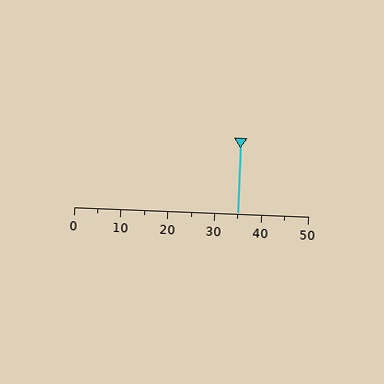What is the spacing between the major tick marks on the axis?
The major ticks are spaced 10 apart.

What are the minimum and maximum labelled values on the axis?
The axis runs from 0 to 50.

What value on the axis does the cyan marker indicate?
The marker indicates approximately 35.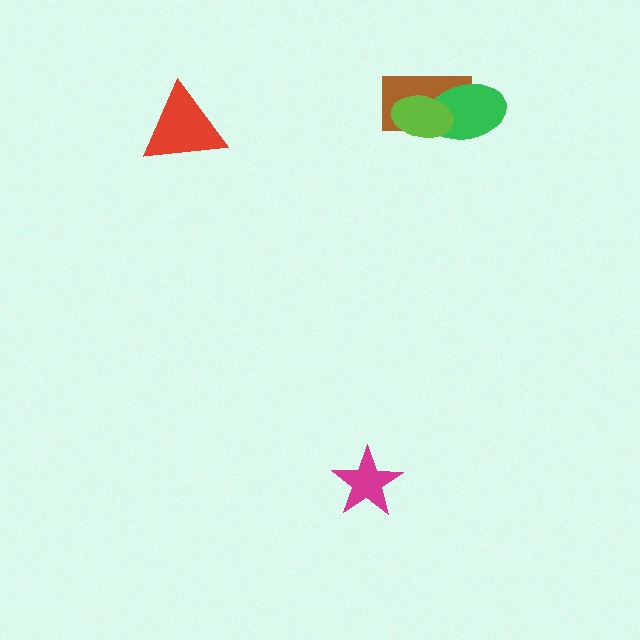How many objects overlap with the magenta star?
0 objects overlap with the magenta star.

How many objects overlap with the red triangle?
0 objects overlap with the red triangle.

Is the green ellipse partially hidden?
Yes, it is partially covered by another shape.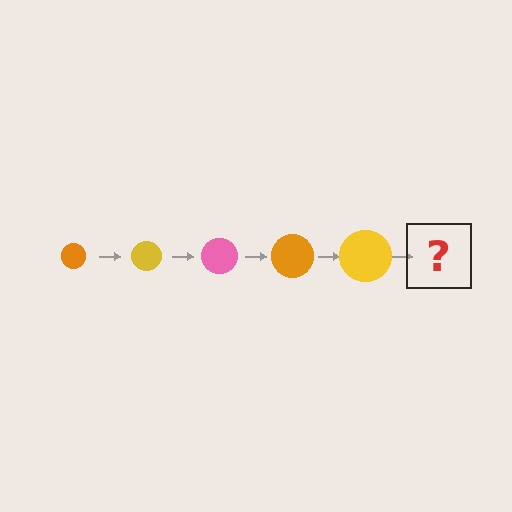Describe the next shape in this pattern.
It should be a pink circle, larger than the previous one.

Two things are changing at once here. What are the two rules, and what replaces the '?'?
The two rules are that the circle grows larger each step and the color cycles through orange, yellow, and pink. The '?' should be a pink circle, larger than the previous one.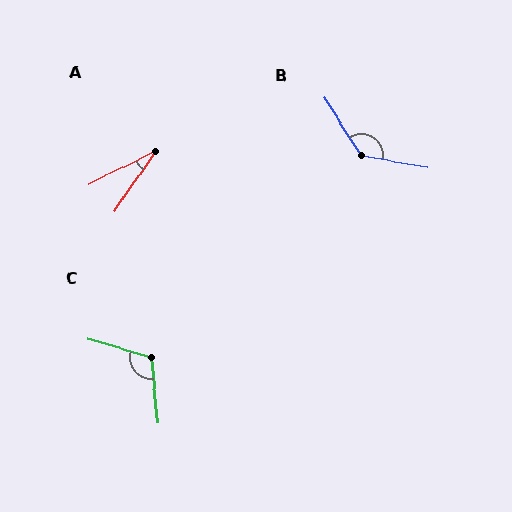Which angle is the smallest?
A, at approximately 29 degrees.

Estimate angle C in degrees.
Approximately 111 degrees.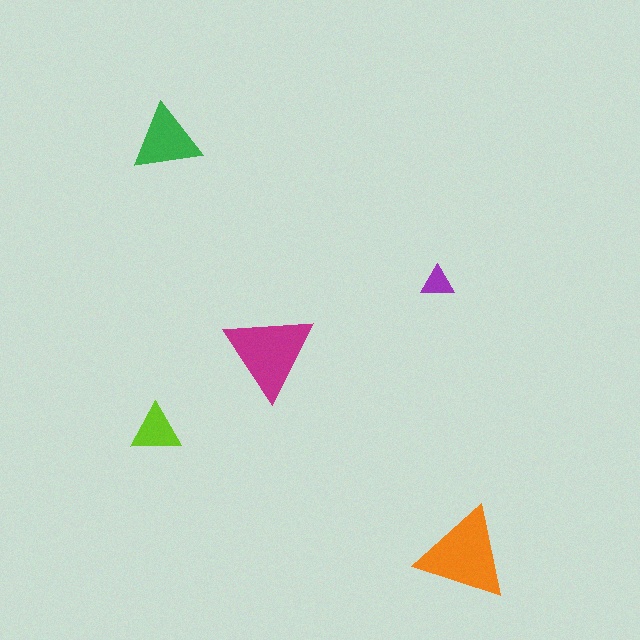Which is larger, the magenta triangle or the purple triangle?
The magenta one.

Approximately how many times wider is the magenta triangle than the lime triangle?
About 2 times wider.